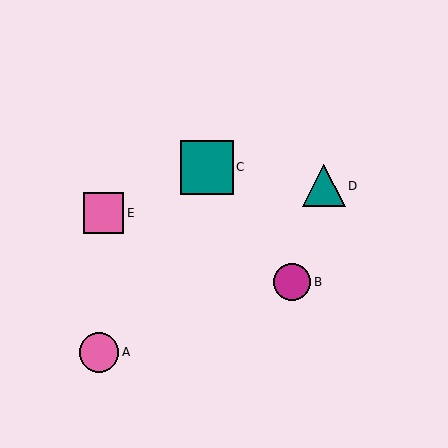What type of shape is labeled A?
Shape A is a pink circle.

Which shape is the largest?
The teal square (labeled C) is the largest.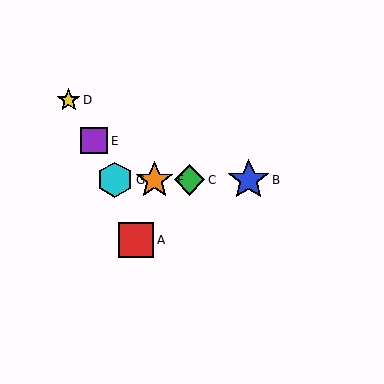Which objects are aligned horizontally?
Objects B, C, F, G are aligned horizontally.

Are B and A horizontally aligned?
No, B is at y≈180 and A is at y≈240.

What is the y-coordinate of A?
Object A is at y≈240.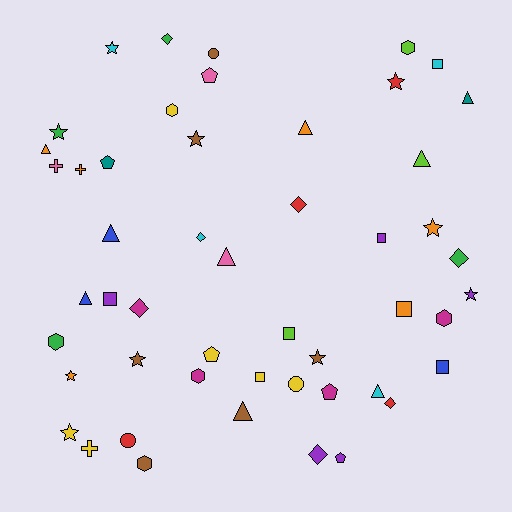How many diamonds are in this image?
There are 7 diamonds.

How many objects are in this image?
There are 50 objects.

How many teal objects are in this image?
There are 2 teal objects.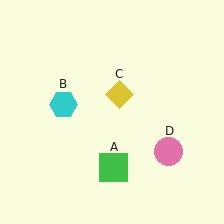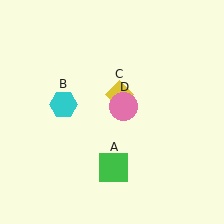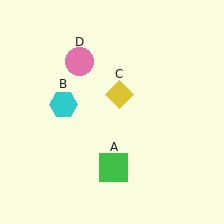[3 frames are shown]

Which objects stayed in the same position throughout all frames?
Green square (object A) and cyan hexagon (object B) and yellow diamond (object C) remained stationary.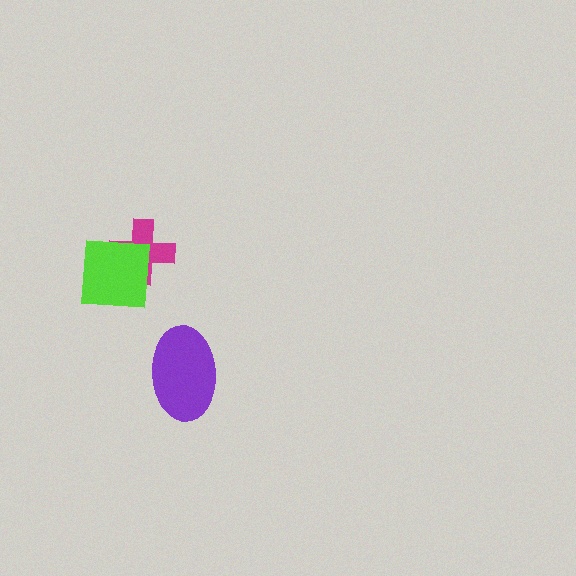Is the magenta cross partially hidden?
Yes, it is partially covered by another shape.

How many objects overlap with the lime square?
1 object overlaps with the lime square.